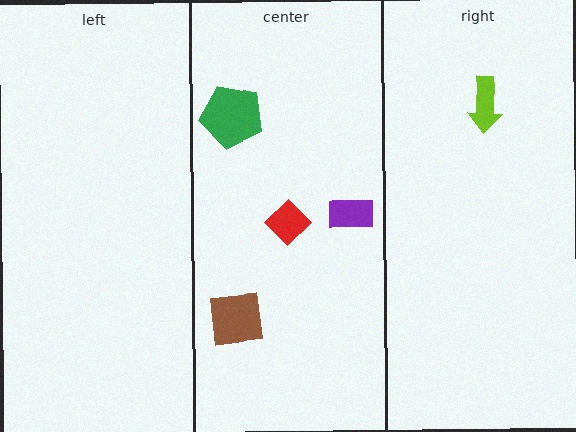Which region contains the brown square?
The center region.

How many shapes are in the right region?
1.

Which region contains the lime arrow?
The right region.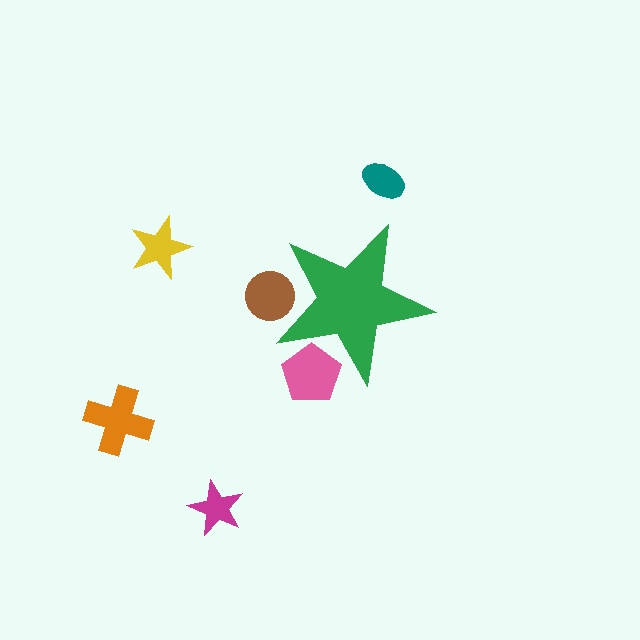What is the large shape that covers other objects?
A green star.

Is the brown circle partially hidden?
Yes, the brown circle is partially hidden behind the green star.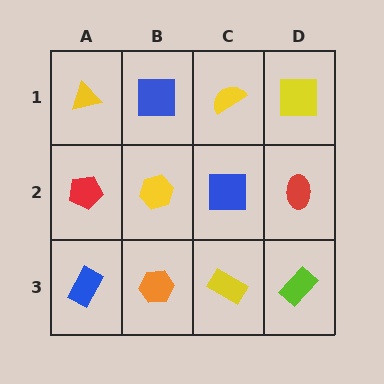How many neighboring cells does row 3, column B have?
3.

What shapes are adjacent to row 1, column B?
A yellow hexagon (row 2, column B), a yellow triangle (row 1, column A), a yellow semicircle (row 1, column C).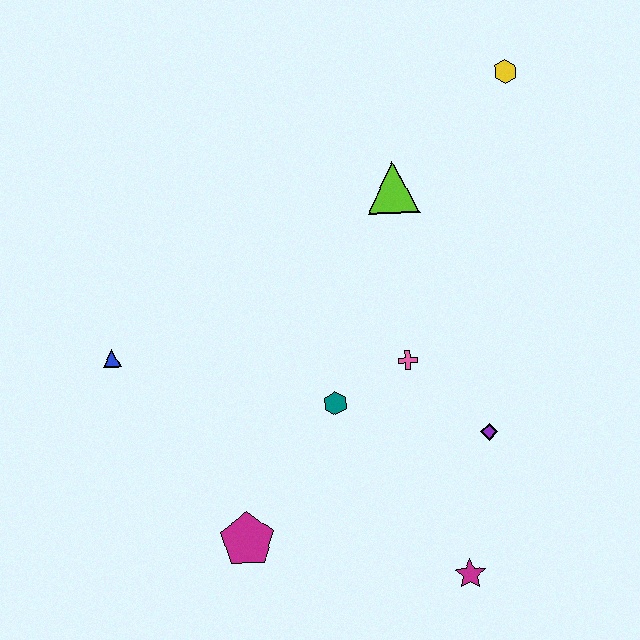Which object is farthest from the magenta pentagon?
The yellow hexagon is farthest from the magenta pentagon.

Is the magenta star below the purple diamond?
Yes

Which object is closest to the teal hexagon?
The pink cross is closest to the teal hexagon.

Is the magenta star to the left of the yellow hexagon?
Yes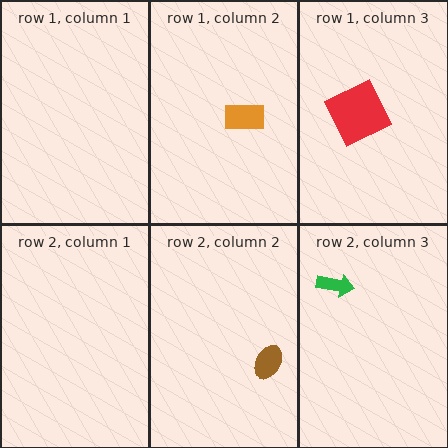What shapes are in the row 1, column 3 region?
The red square.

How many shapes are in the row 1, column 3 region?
1.